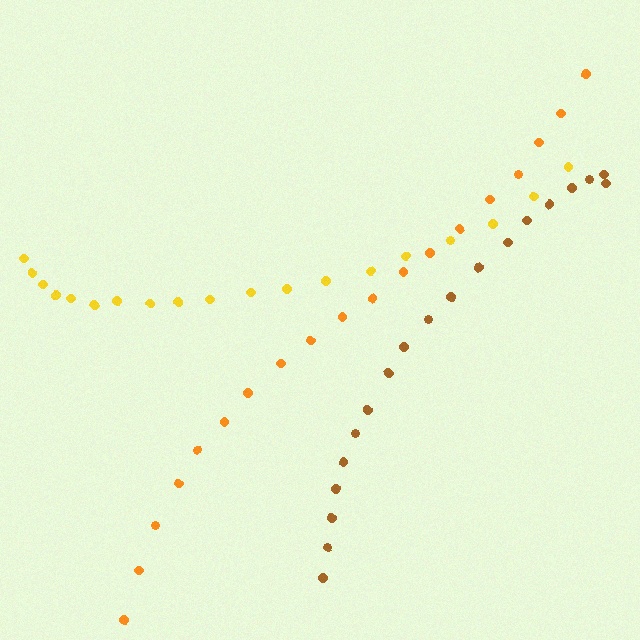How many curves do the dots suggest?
There are 3 distinct paths.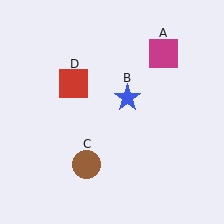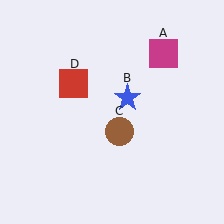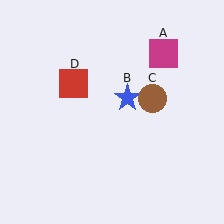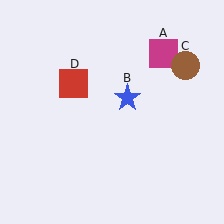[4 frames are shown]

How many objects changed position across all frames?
1 object changed position: brown circle (object C).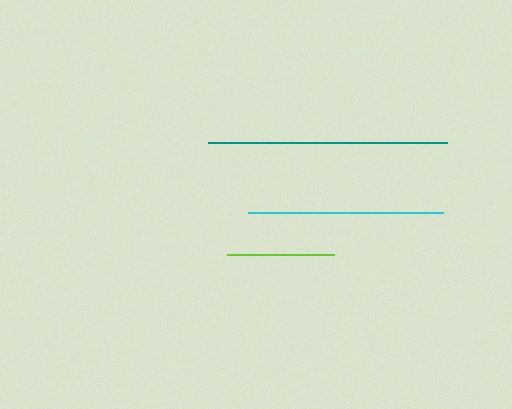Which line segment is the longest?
The teal line is the longest at approximately 239 pixels.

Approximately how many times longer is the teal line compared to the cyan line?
The teal line is approximately 1.2 times the length of the cyan line.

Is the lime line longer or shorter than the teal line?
The teal line is longer than the lime line.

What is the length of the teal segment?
The teal segment is approximately 239 pixels long.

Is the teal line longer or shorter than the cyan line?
The teal line is longer than the cyan line.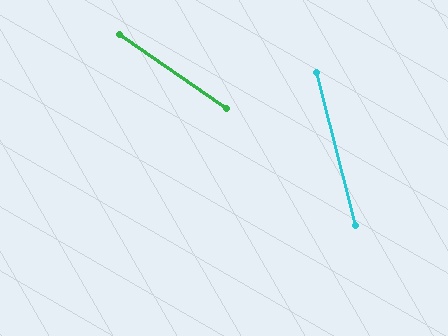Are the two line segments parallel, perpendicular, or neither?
Neither parallel nor perpendicular — they differ by about 41°.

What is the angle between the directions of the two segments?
Approximately 41 degrees.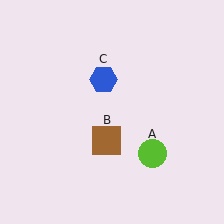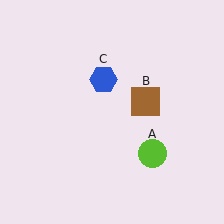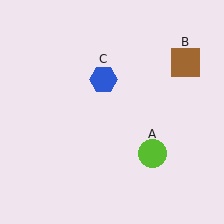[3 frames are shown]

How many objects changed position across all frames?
1 object changed position: brown square (object B).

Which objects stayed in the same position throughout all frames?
Lime circle (object A) and blue hexagon (object C) remained stationary.